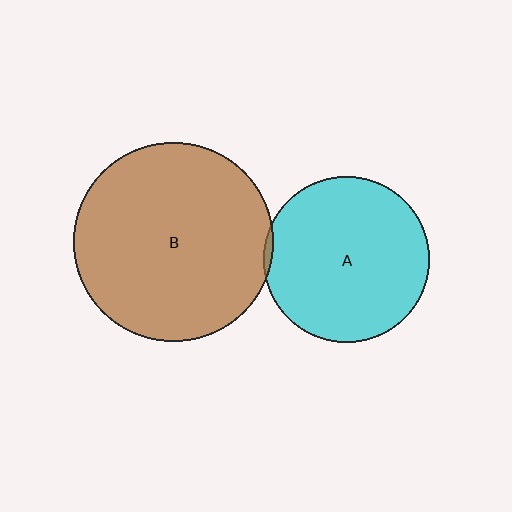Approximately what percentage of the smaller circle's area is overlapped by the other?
Approximately 5%.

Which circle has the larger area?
Circle B (brown).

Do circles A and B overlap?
Yes.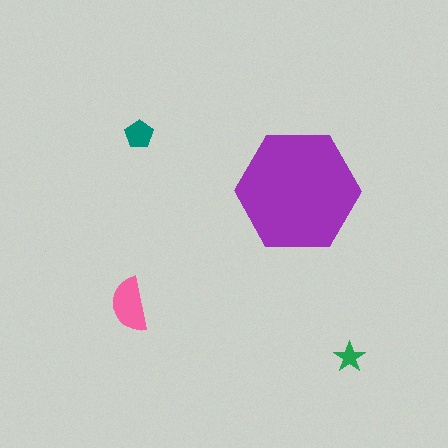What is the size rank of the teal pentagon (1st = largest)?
3rd.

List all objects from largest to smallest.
The purple hexagon, the pink semicircle, the teal pentagon, the green star.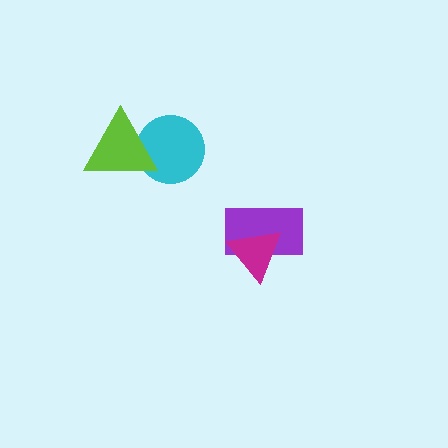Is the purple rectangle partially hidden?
Yes, it is partially covered by another shape.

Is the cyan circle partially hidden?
Yes, it is partially covered by another shape.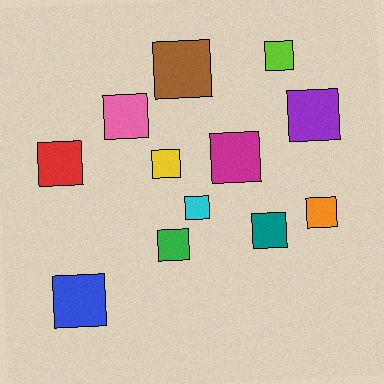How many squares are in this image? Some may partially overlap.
There are 12 squares.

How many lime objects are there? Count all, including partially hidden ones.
There is 1 lime object.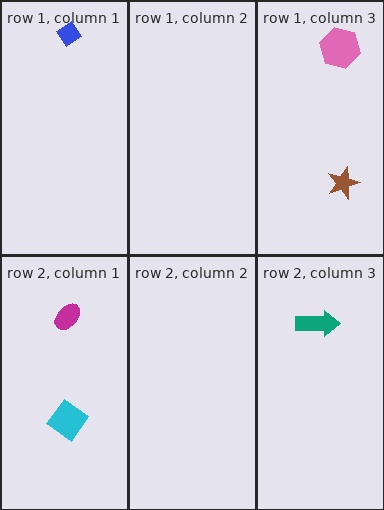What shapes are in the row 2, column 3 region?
The teal arrow.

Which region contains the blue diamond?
The row 1, column 1 region.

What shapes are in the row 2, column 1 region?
The cyan diamond, the magenta ellipse.